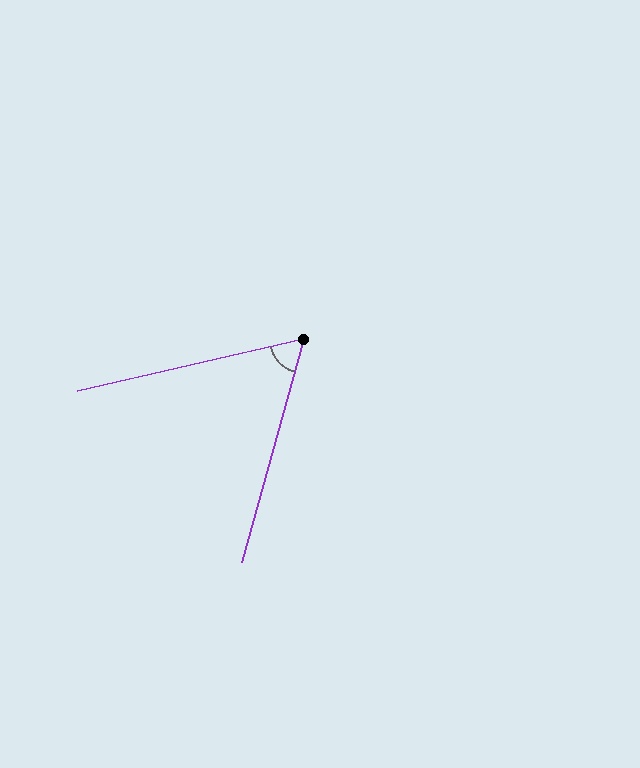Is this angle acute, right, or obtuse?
It is acute.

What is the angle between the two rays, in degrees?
Approximately 61 degrees.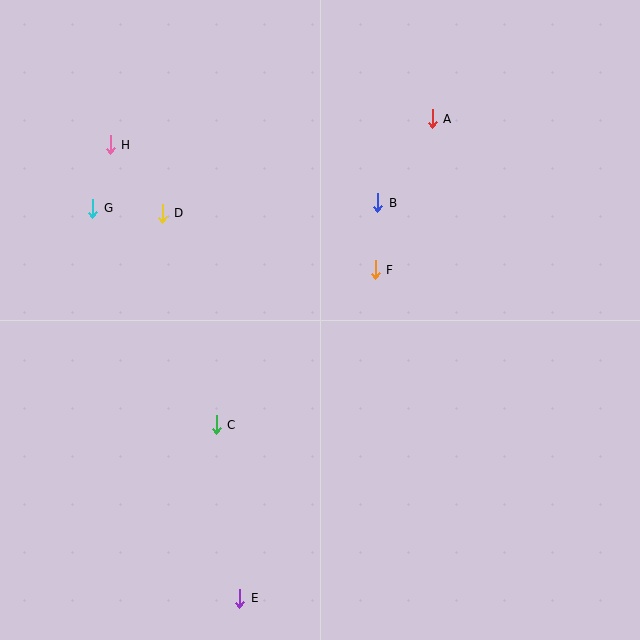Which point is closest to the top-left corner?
Point H is closest to the top-left corner.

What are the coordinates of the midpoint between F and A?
The midpoint between F and A is at (404, 194).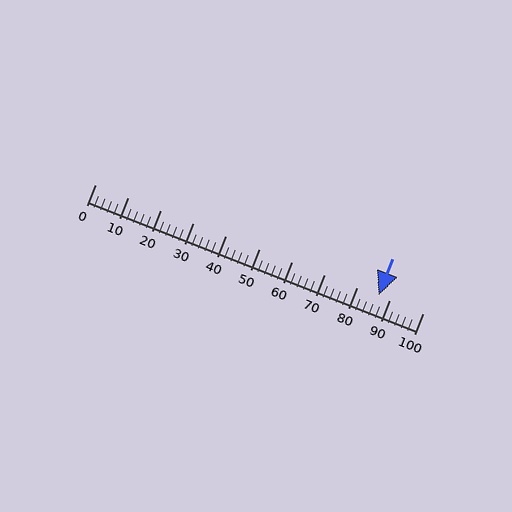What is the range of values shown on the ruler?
The ruler shows values from 0 to 100.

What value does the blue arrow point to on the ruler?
The blue arrow points to approximately 86.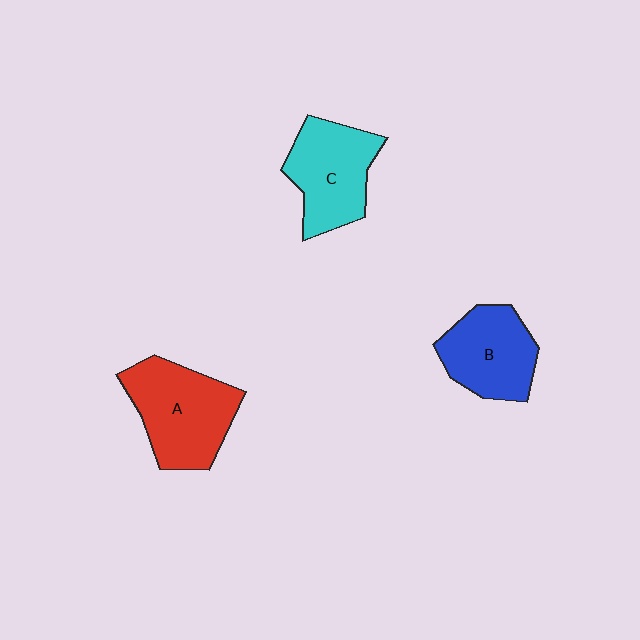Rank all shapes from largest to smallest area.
From largest to smallest: A (red), C (cyan), B (blue).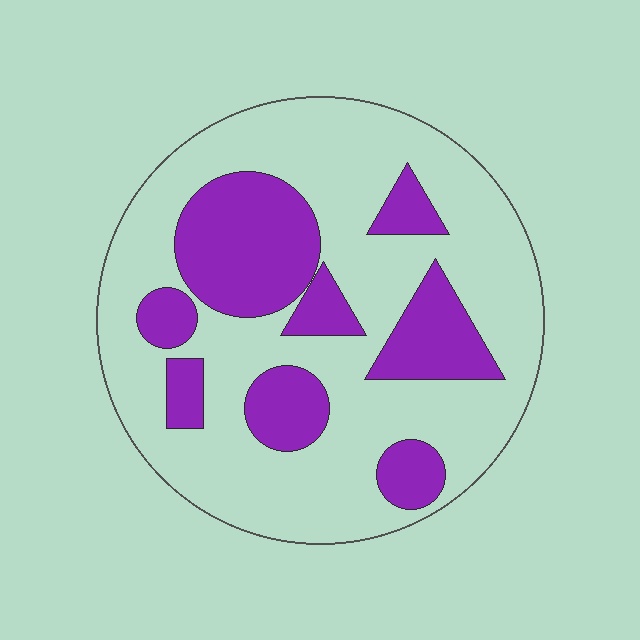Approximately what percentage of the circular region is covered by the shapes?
Approximately 30%.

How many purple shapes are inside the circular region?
8.